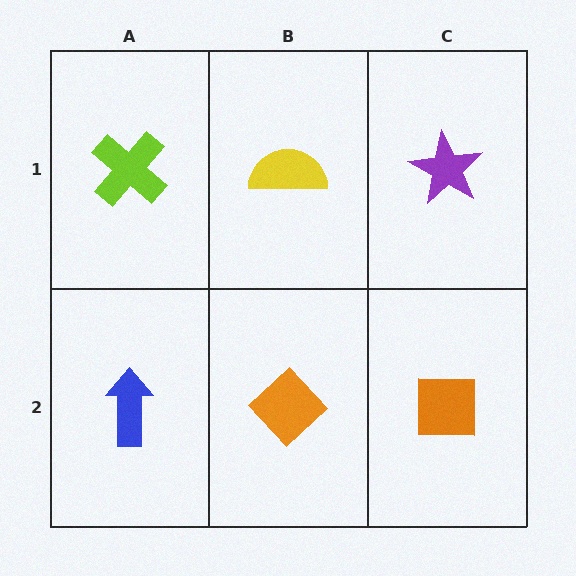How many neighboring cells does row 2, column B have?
3.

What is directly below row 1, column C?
An orange square.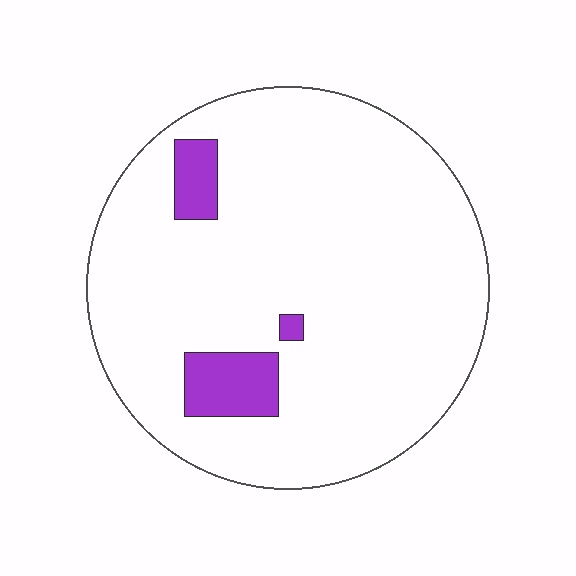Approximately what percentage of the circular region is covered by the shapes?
Approximately 10%.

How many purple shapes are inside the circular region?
3.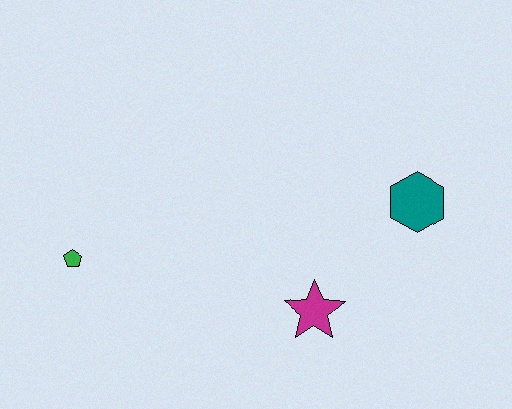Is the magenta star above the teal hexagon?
No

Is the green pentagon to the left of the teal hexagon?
Yes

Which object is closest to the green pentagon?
The magenta star is closest to the green pentagon.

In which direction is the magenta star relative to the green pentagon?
The magenta star is to the right of the green pentagon.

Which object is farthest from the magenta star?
The green pentagon is farthest from the magenta star.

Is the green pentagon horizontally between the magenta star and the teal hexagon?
No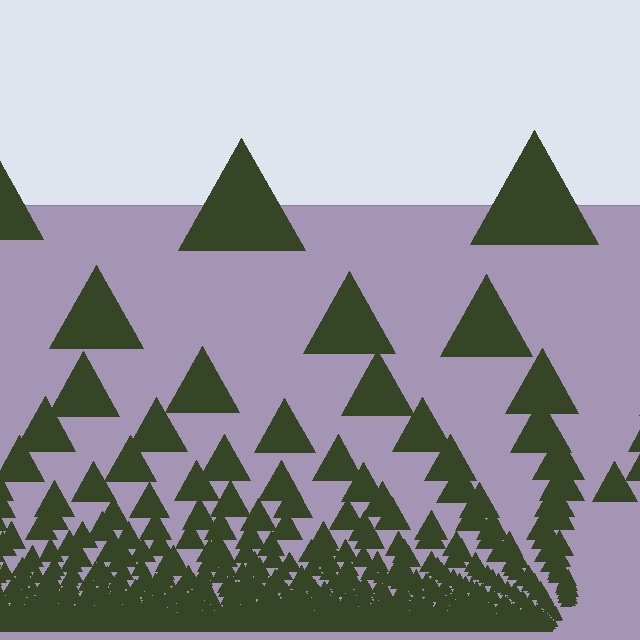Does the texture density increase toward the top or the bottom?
Density increases toward the bottom.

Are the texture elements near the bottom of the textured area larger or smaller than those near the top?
Smaller. The gradient is inverted — elements near the bottom are smaller and denser.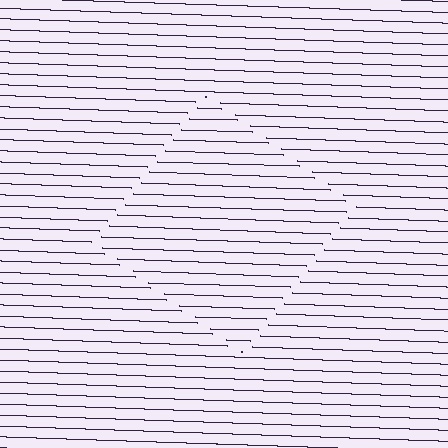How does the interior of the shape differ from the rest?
The interior of the shape contains the same grating, shifted by half a period — the contour is defined by the phase discontinuity where line-ends from the inner and outer gratings abut.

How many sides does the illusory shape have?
4 sides — the line-ends trace a square.